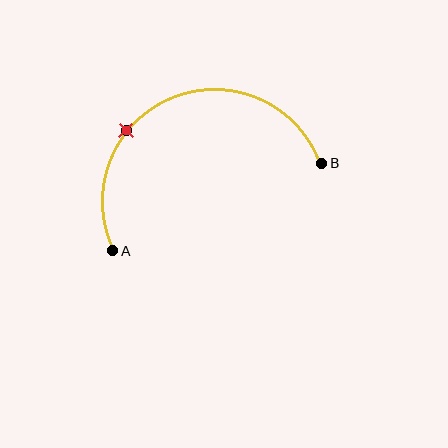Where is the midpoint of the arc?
The arc midpoint is the point on the curve farthest from the straight line joining A and B. It sits above that line.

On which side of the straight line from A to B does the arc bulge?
The arc bulges above the straight line connecting A and B.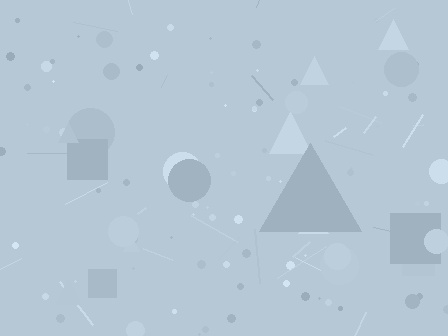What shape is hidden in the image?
A triangle is hidden in the image.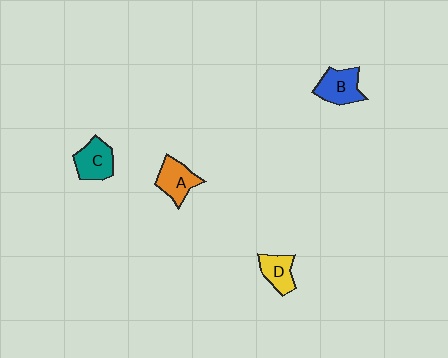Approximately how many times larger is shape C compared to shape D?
Approximately 1.2 times.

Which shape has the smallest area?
Shape D (yellow).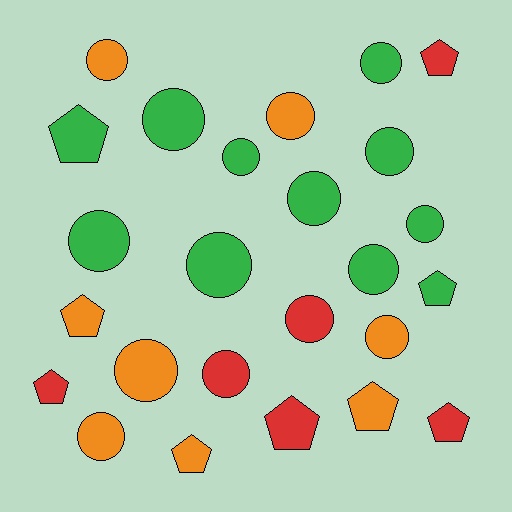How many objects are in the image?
There are 25 objects.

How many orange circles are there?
There are 5 orange circles.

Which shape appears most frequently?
Circle, with 16 objects.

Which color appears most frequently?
Green, with 11 objects.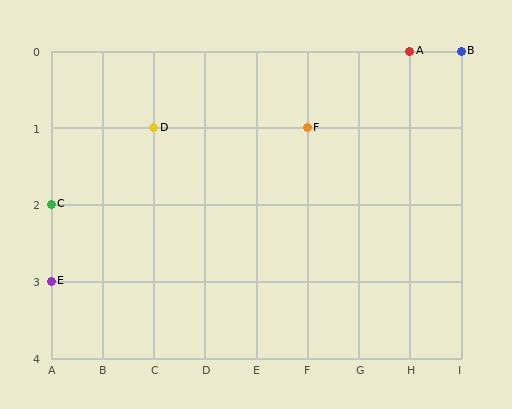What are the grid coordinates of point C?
Point C is at grid coordinates (A, 2).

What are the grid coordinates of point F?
Point F is at grid coordinates (F, 1).